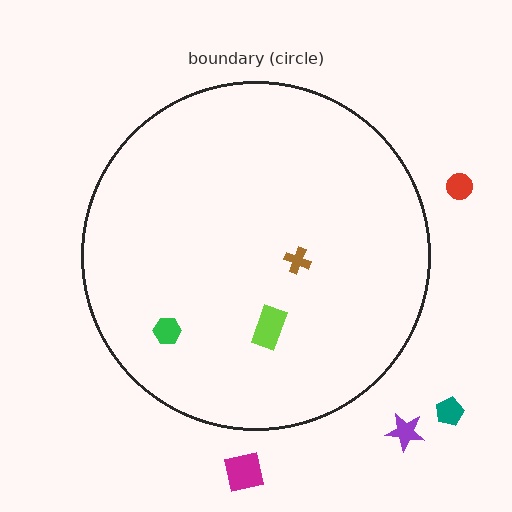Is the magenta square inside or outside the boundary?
Outside.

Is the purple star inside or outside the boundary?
Outside.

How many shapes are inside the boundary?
3 inside, 4 outside.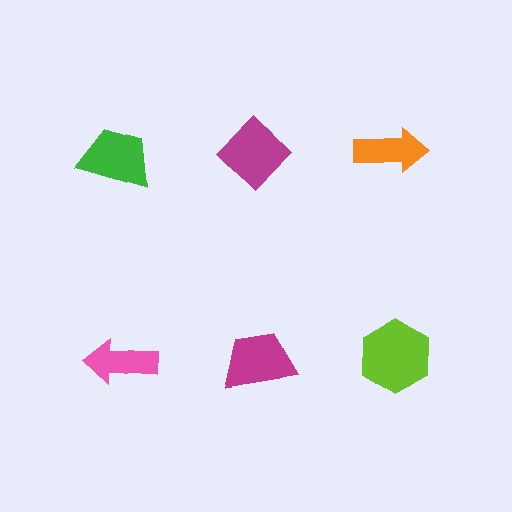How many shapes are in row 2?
3 shapes.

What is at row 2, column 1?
A pink arrow.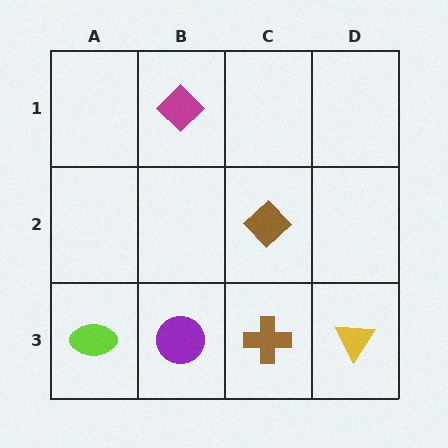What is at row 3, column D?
A yellow triangle.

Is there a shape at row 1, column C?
No, that cell is empty.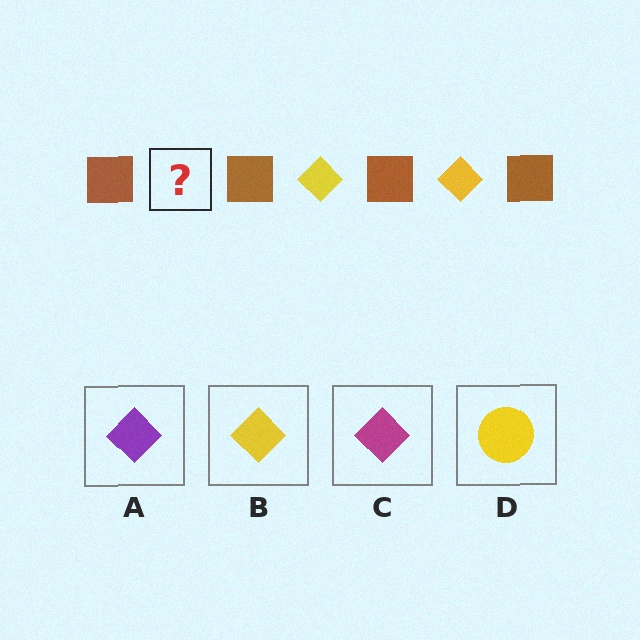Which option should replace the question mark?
Option B.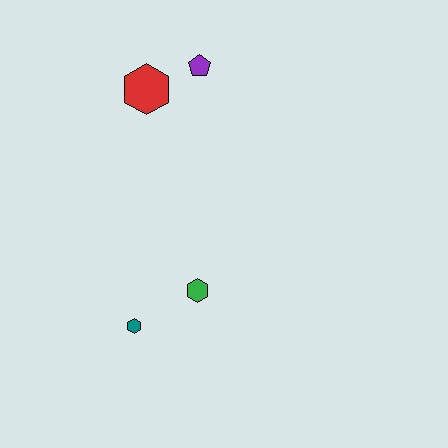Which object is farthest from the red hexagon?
The teal hexagon is farthest from the red hexagon.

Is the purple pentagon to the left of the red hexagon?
No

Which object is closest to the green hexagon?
The teal hexagon is closest to the green hexagon.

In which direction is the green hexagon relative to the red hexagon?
The green hexagon is below the red hexagon.